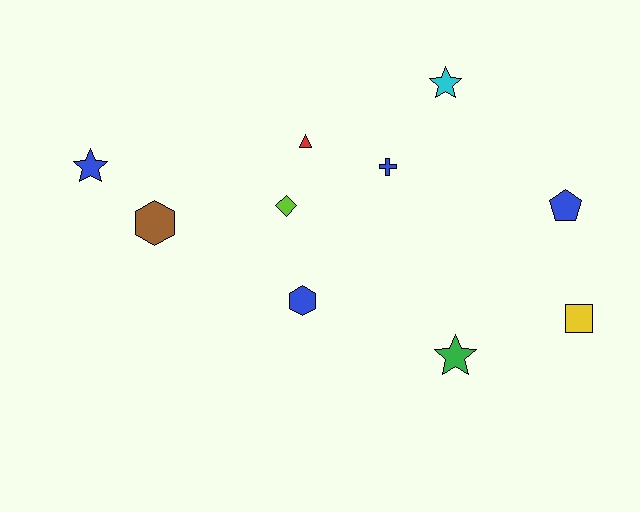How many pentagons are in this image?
There is 1 pentagon.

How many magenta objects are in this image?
There are no magenta objects.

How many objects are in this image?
There are 10 objects.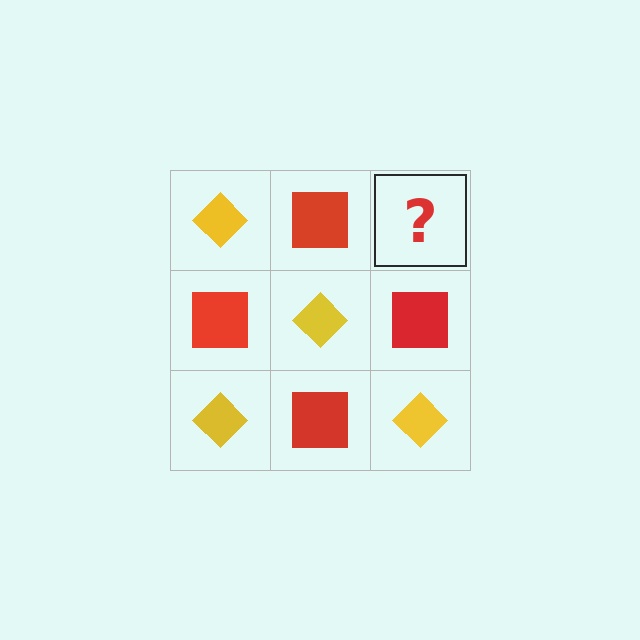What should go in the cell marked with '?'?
The missing cell should contain a yellow diamond.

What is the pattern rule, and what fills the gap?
The rule is that it alternates yellow diamond and red square in a checkerboard pattern. The gap should be filled with a yellow diamond.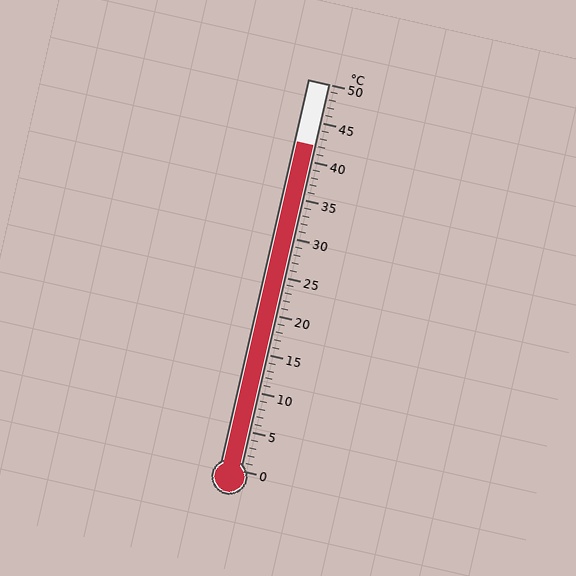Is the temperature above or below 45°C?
The temperature is below 45°C.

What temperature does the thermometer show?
The thermometer shows approximately 42°C.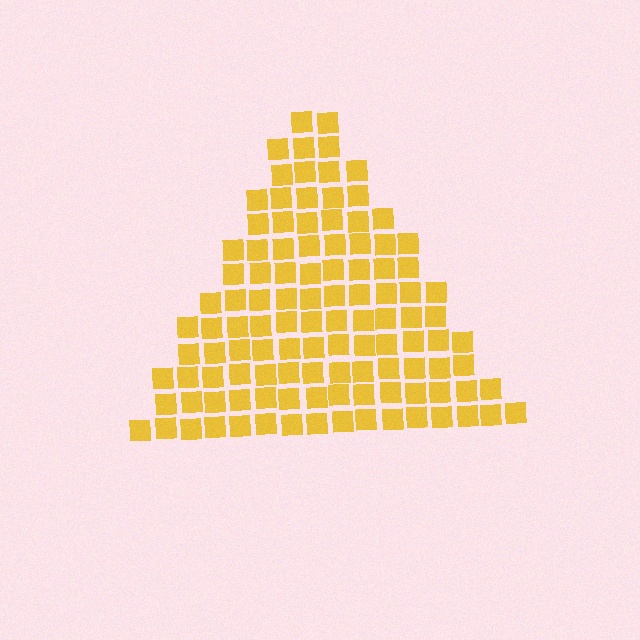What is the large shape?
The large shape is a triangle.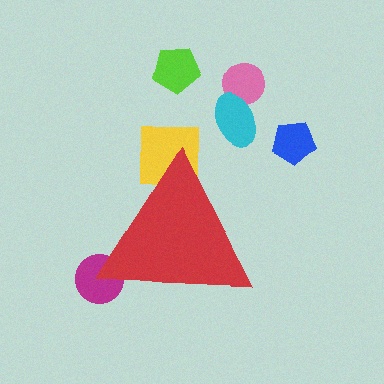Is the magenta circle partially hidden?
Yes, the magenta circle is partially hidden behind the red triangle.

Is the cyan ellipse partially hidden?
No, the cyan ellipse is fully visible.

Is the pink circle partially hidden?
No, the pink circle is fully visible.